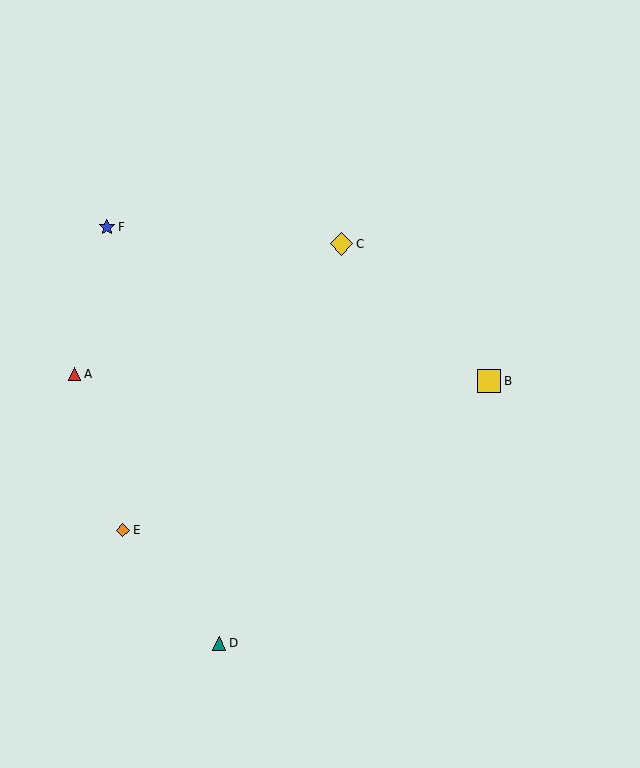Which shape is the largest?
The yellow square (labeled B) is the largest.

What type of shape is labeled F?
Shape F is a blue star.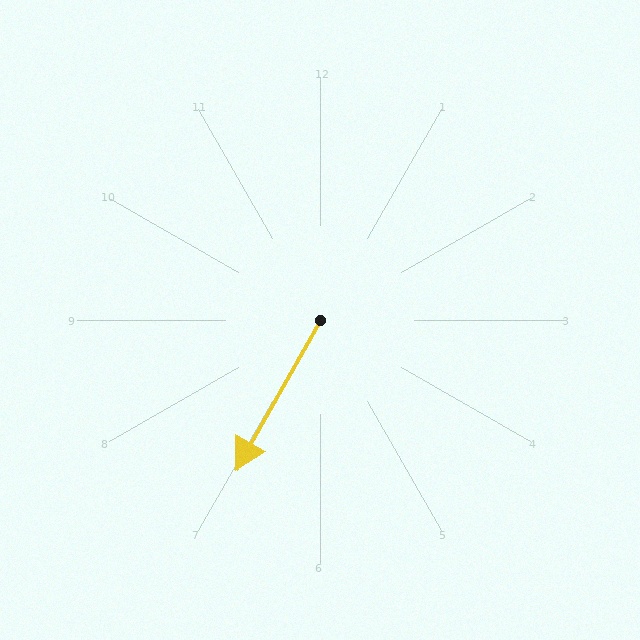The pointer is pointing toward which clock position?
Roughly 7 o'clock.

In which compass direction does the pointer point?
Southwest.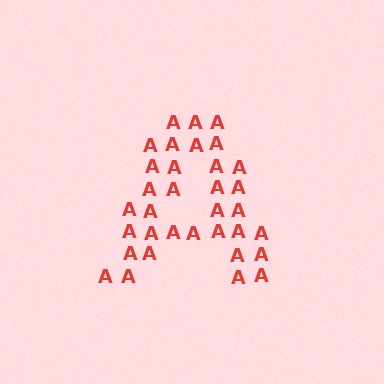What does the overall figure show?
The overall figure shows the letter A.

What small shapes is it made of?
It is made of small letter A's.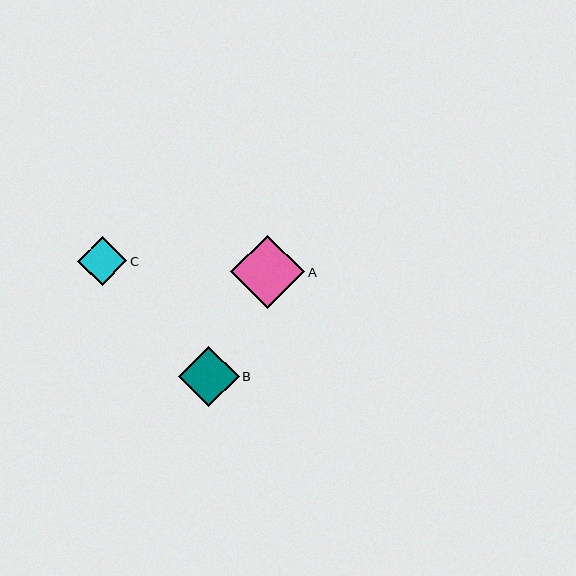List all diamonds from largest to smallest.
From largest to smallest: A, B, C.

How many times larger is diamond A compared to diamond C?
Diamond A is approximately 1.5 times the size of diamond C.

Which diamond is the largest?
Diamond A is the largest with a size of approximately 74 pixels.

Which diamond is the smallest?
Diamond C is the smallest with a size of approximately 49 pixels.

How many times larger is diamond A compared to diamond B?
Diamond A is approximately 1.2 times the size of diamond B.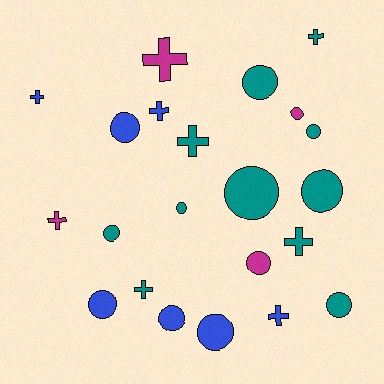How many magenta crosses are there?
There are 2 magenta crosses.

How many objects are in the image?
There are 22 objects.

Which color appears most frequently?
Teal, with 11 objects.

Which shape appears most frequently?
Circle, with 13 objects.